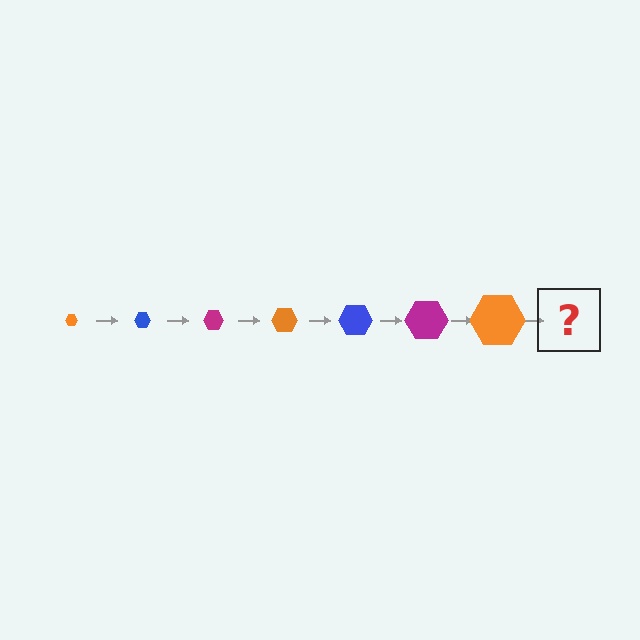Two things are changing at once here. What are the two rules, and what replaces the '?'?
The two rules are that the hexagon grows larger each step and the color cycles through orange, blue, and magenta. The '?' should be a blue hexagon, larger than the previous one.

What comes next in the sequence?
The next element should be a blue hexagon, larger than the previous one.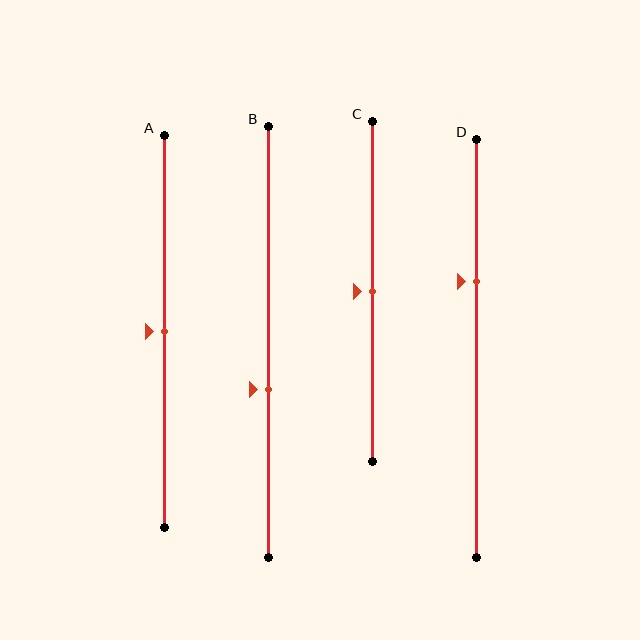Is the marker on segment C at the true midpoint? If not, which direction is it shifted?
Yes, the marker on segment C is at the true midpoint.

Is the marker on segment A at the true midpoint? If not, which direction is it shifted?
Yes, the marker on segment A is at the true midpoint.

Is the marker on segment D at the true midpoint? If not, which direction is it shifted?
No, the marker on segment D is shifted upward by about 16% of the segment length.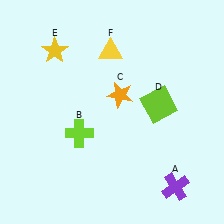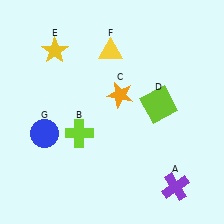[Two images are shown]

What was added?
A blue circle (G) was added in Image 2.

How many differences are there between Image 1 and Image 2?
There is 1 difference between the two images.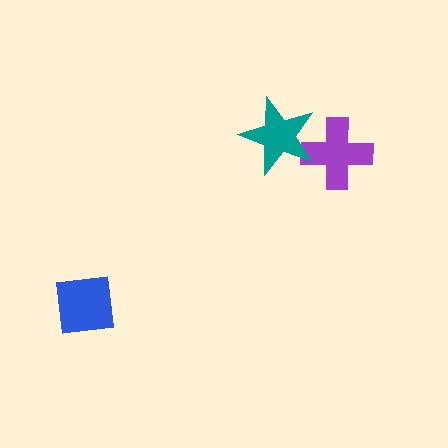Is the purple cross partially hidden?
Yes, it is partially covered by another shape.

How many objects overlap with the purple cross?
1 object overlaps with the purple cross.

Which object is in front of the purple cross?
The teal star is in front of the purple cross.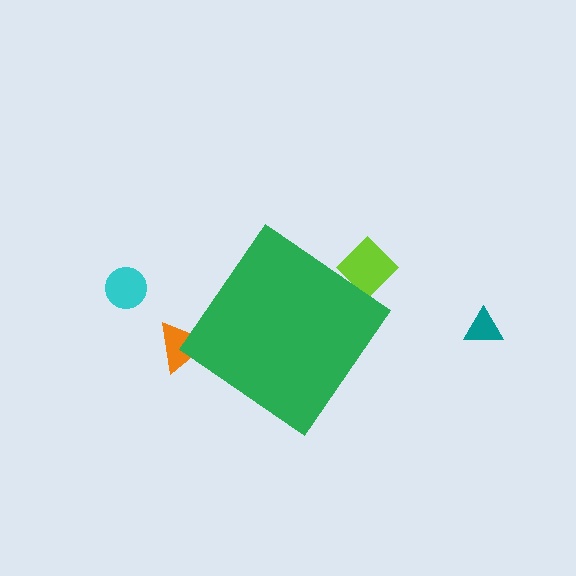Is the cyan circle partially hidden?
No, the cyan circle is fully visible.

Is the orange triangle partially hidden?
Yes, the orange triangle is partially hidden behind the green diamond.